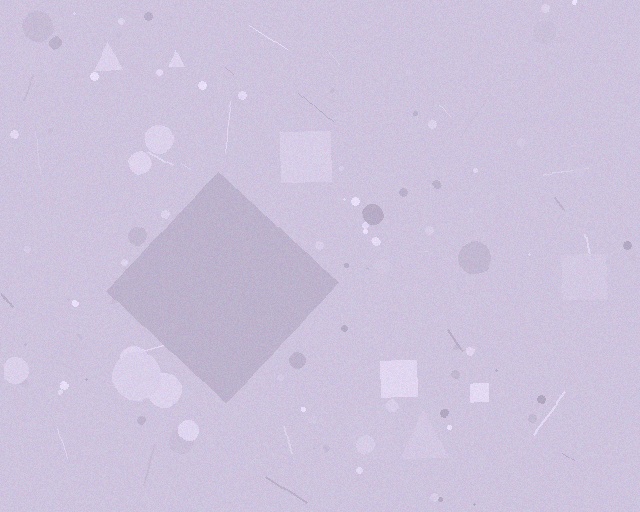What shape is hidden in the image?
A diamond is hidden in the image.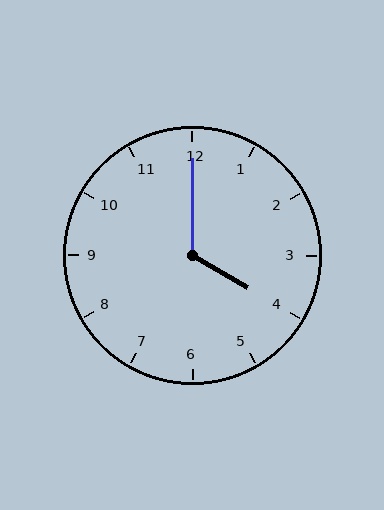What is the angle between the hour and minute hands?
Approximately 120 degrees.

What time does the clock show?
4:00.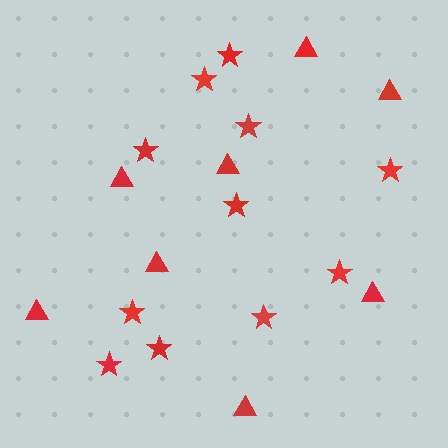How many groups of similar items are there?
There are 2 groups: one group of stars (11) and one group of triangles (8).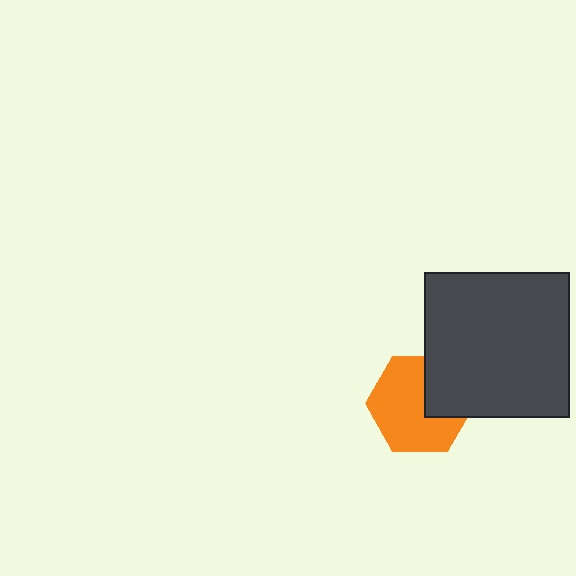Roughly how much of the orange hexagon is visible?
Most of it is visible (roughly 69%).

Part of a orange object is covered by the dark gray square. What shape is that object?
It is a hexagon.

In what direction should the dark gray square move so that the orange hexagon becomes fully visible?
The dark gray square should move toward the upper-right. That is the shortest direction to clear the overlap and leave the orange hexagon fully visible.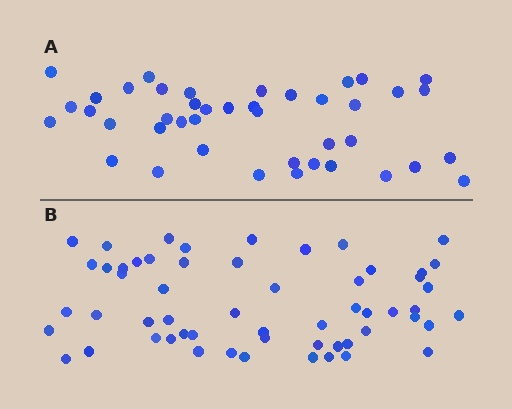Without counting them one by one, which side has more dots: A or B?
Region B (the bottom region) has more dots.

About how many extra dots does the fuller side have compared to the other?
Region B has approximately 15 more dots than region A.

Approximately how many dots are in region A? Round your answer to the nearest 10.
About 40 dots. (The exact count is 42, which rounds to 40.)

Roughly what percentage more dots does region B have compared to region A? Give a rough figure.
About 35% more.